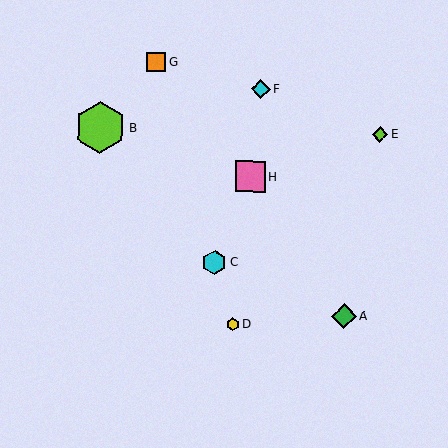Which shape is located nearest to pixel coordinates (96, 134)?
The lime hexagon (labeled B) at (100, 127) is nearest to that location.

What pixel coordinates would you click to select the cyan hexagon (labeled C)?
Click at (215, 262) to select the cyan hexagon C.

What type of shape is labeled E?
Shape E is a lime diamond.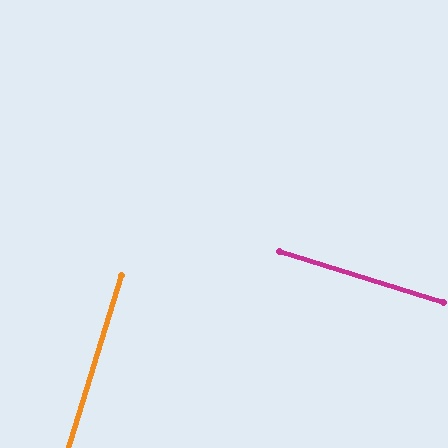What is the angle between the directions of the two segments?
Approximately 90 degrees.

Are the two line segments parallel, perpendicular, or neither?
Perpendicular — they meet at approximately 90°.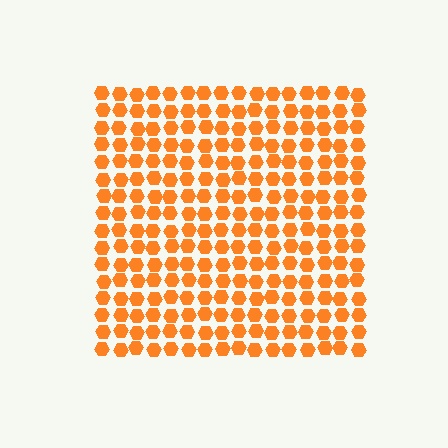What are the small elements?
The small elements are hexagons.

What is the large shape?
The large shape is a square.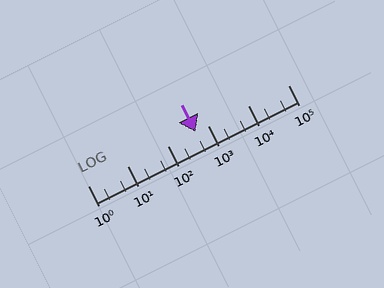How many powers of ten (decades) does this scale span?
The scale spans 5 decades, from 1 to 100000.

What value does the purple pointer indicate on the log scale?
The pointer indicates approximately 500.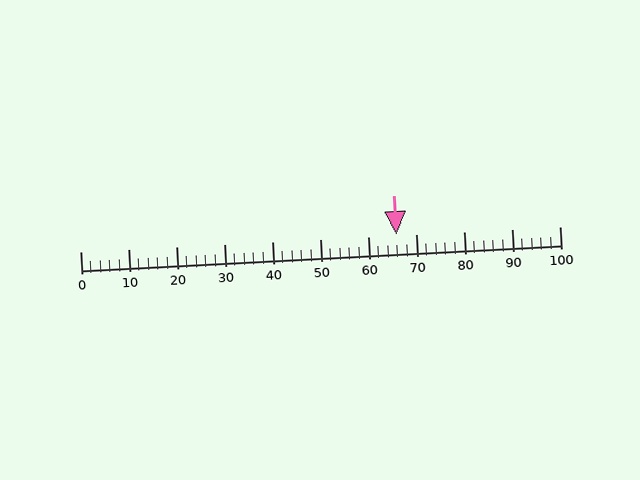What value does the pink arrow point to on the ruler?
The pink arrow points to approximately 66.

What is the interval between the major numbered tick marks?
The major tick marks are spaced 10 units apart.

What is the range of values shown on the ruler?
The ruler shows values from 0 to 100.